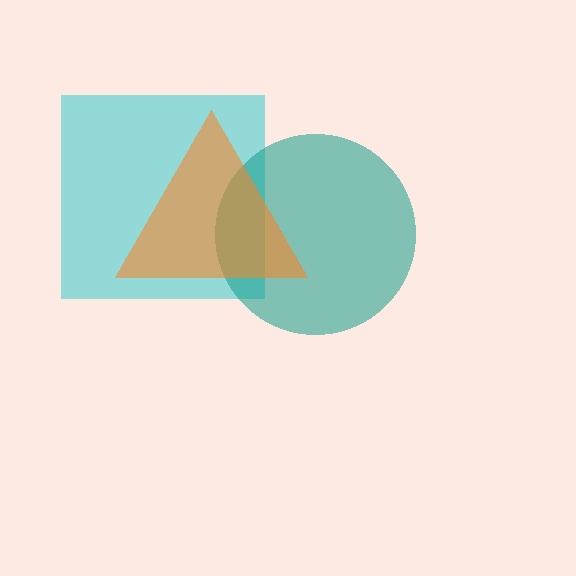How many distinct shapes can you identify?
There are 3 distinct shapes: a cyan square, a teal circle, an orange triangle.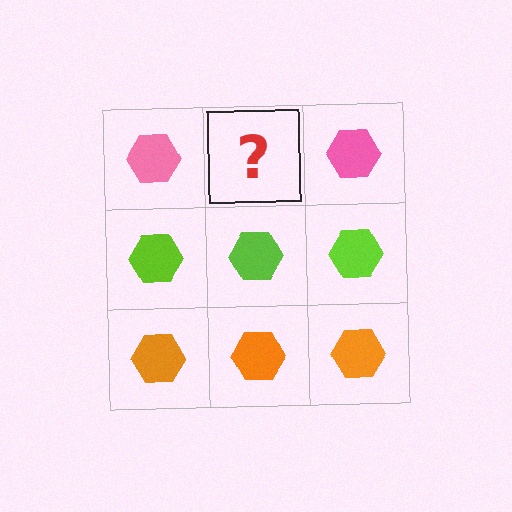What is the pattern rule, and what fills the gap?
The rule is that each row has a consistent color. The gap should be filled with a pink hexagon.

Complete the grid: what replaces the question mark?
The question mark should be replaced with a pink hexagon.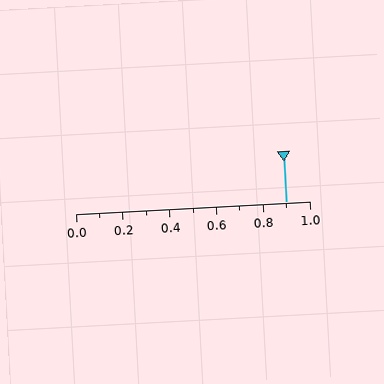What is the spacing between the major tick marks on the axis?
The major ticks are spaced 0.2 apart.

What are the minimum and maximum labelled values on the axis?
The axis runs from 0.0 to 1.0.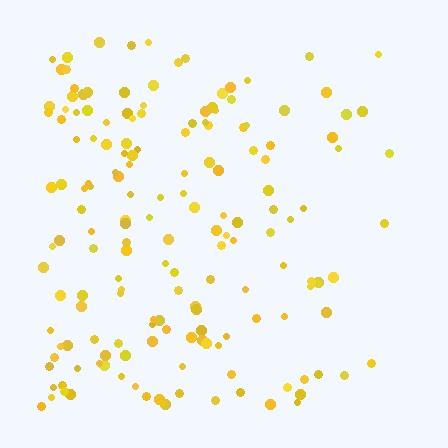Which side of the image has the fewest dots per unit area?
The right.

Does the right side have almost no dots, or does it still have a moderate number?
Still a moderate number, just noticeably fewer than the left.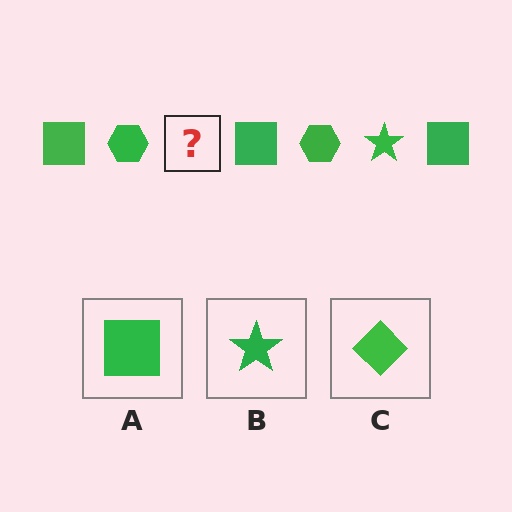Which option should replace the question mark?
Option B.